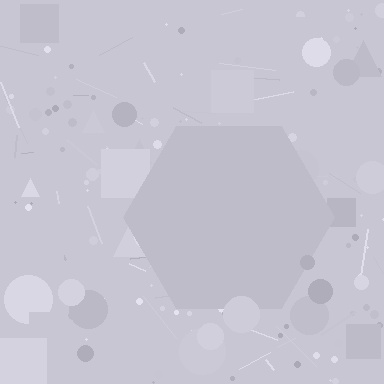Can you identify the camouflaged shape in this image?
The camouflaged shape is a hexagon.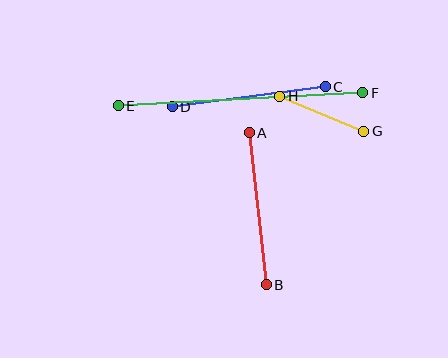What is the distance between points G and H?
The distance is approximately 91 pixels.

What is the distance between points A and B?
The distance is approximately 153 pixels.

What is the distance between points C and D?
The distance is approximately 154 pixels.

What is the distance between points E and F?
The distance is approximately 245 pixels.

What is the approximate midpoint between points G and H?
The midpoint is at approximately (322, 114) pixels.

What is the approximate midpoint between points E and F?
The midpoint is at approximately (241, 99) pixels.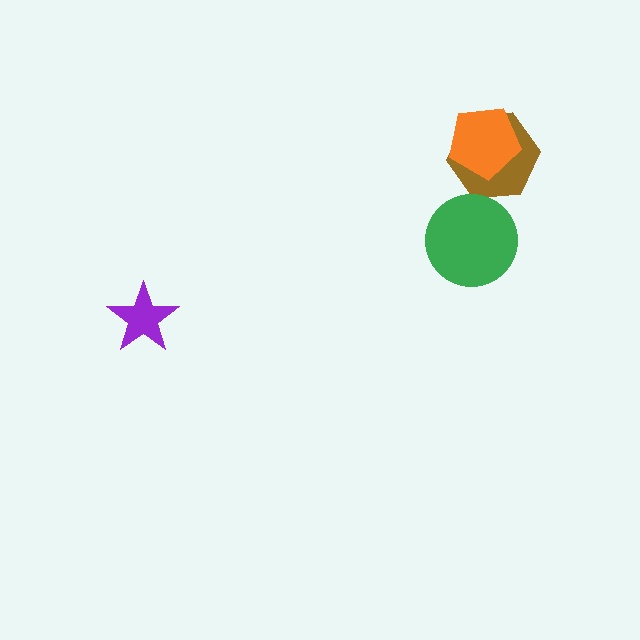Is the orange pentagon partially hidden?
No, no other shape covers it.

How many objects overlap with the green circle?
0 objects overlap with the green circle.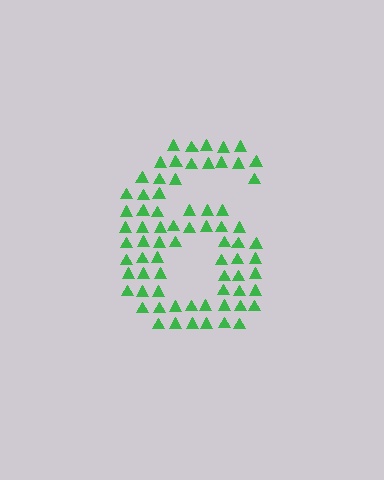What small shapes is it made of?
It is made of small triangles.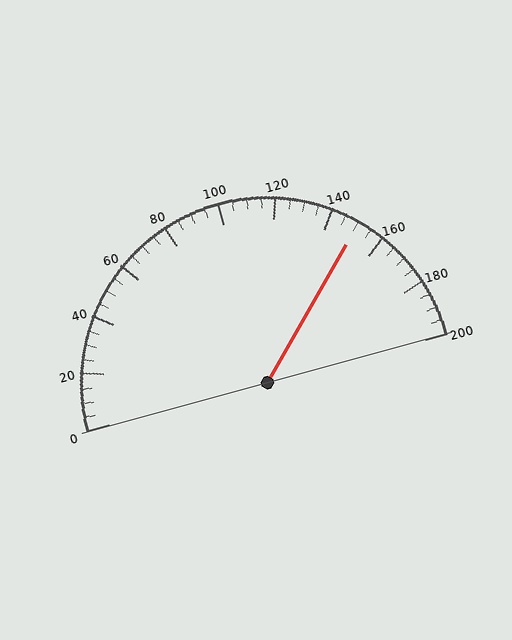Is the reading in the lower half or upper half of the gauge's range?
The reading is in the upper half of the range (0 to 200).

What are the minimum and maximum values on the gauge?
The gauge ranges from 0 to 200.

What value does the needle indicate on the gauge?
The needle indicates approximately 150.